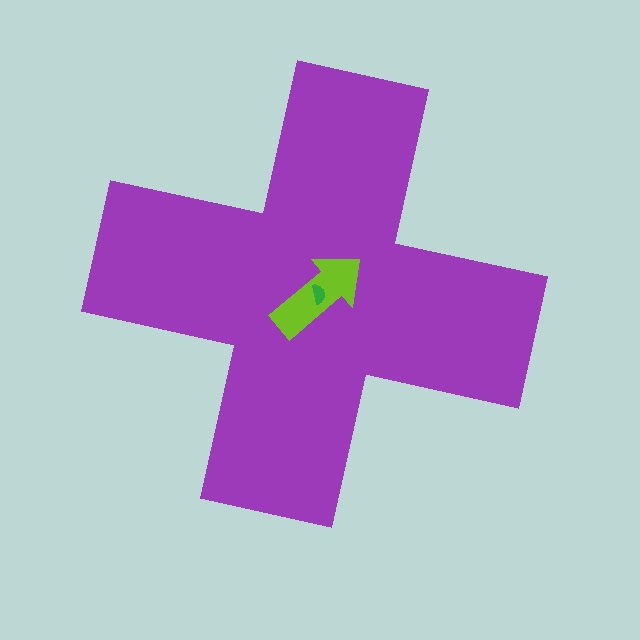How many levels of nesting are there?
3.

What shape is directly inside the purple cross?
The lime arrow.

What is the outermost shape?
The purple cross.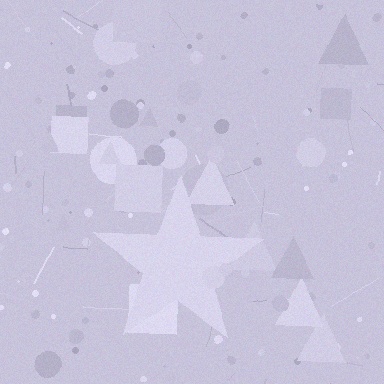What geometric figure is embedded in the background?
A star is embedded in the background.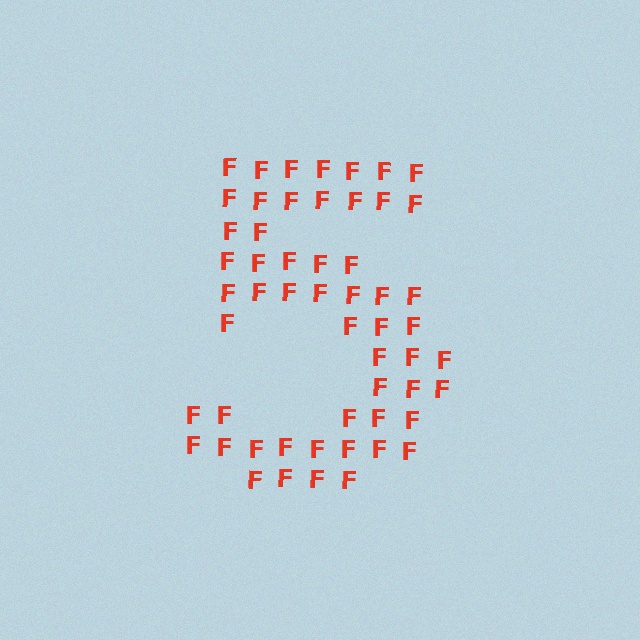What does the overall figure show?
The overall figure shows the digit 5.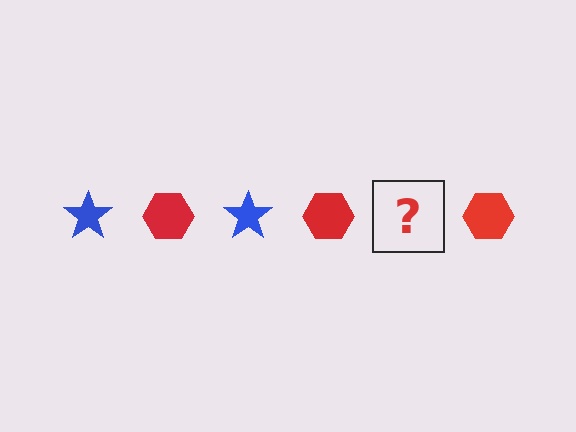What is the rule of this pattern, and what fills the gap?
The rule is that the pattern alternates between blue star and red hexagon. The gap should be filled with a blue star.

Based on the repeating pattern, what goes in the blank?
The blank should be a blue star.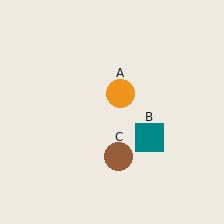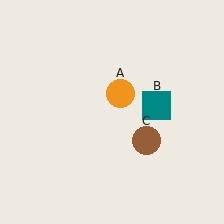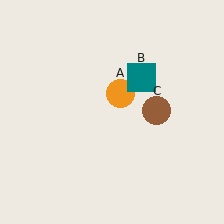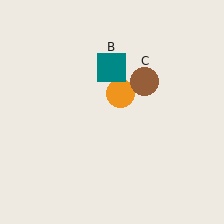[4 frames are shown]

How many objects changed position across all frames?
2 objects changed position: teal square (object B), brown circle (object C).